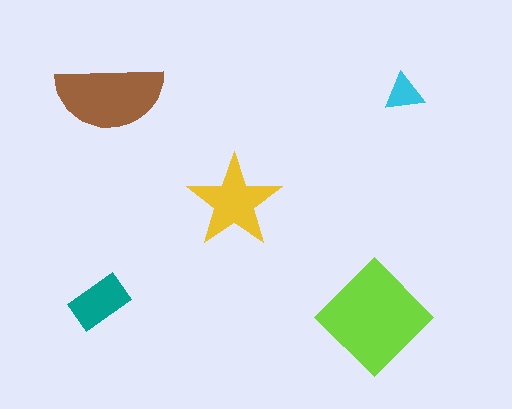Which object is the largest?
The lime diamond.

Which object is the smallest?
The cyan triangle.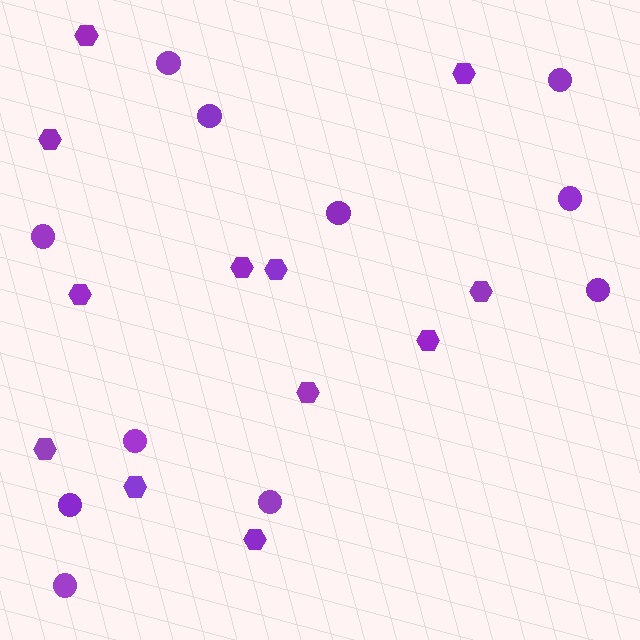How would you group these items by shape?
There are 2 groups: one group of circles (11) and one group of hexagons (12).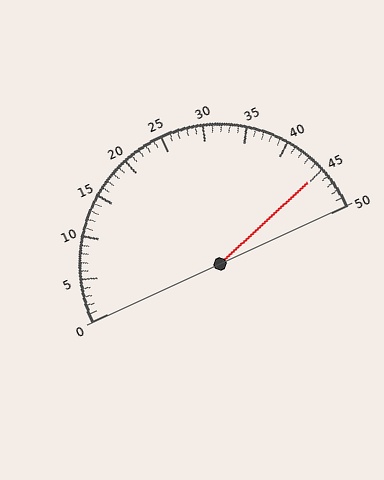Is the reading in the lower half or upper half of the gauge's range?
The reading is in the upper half of the range (0 to 50).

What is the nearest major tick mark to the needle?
The nearest major tick mark is 45.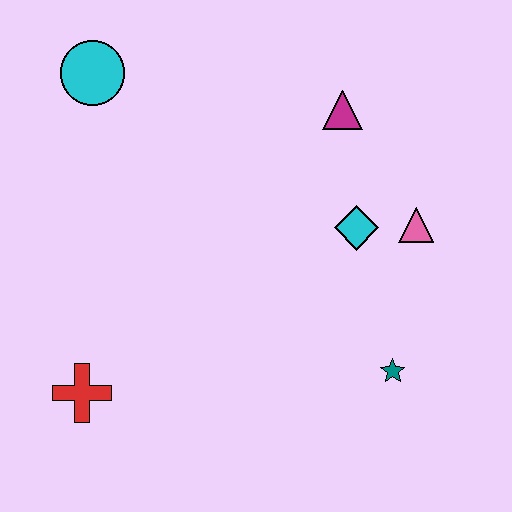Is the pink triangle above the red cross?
Yes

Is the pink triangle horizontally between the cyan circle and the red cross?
No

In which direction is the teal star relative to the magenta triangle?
The teal star is below the magenta triangle.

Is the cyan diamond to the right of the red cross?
Yes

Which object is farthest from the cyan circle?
The teal star is farthest from the cyan circle.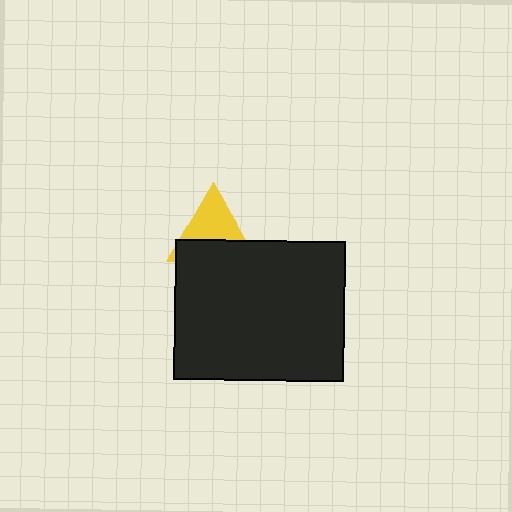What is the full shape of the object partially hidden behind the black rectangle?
The partially hidden object is a yellow triangle.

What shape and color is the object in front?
The object in front is a black rectangle.